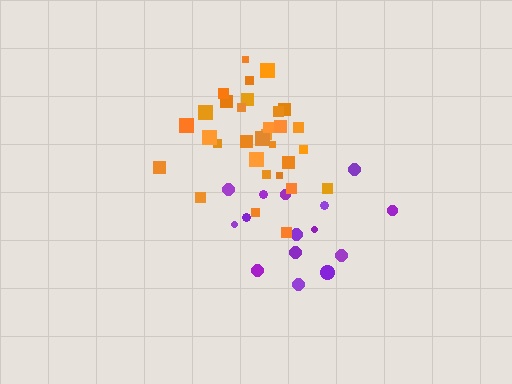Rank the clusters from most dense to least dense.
orange, purple.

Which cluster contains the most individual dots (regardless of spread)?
Orange (31).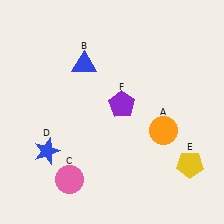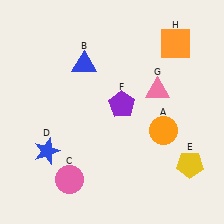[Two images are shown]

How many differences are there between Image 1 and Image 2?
There are 2 differences between the two images.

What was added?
A pink triangle (G), an orange square (H) were added in Image 2.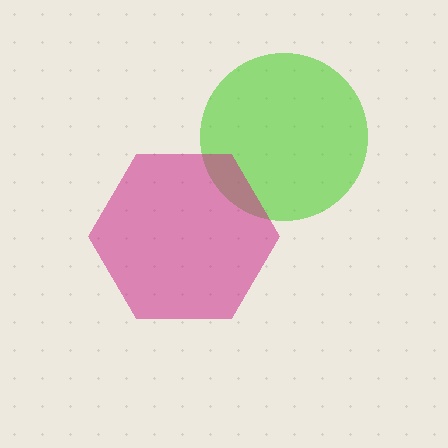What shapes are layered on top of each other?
The layered shapes are: a lime circle, a magenta hexagon.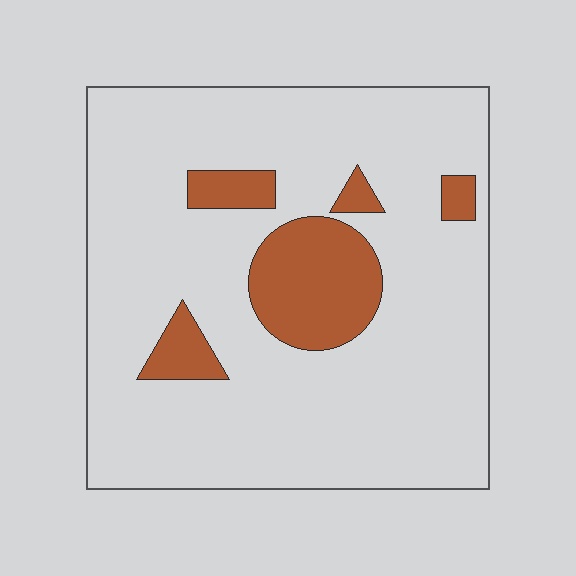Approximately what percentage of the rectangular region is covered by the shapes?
Approximately 15%.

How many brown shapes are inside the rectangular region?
5.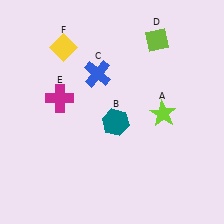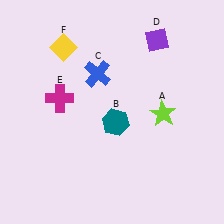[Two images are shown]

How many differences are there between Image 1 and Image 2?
There is 1 difference between the two images.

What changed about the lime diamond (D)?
In Image 1, D is lime. In Image 2, it changed to purple.